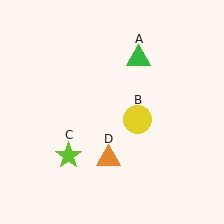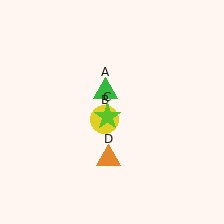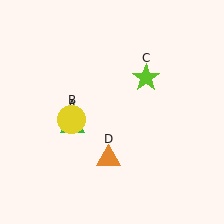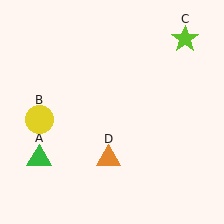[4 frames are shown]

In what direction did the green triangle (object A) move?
The green triangle (object A) moved down and to the left.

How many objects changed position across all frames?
3 objects changed position: green triangle (object A), yellow circle (object B), lime star (object C).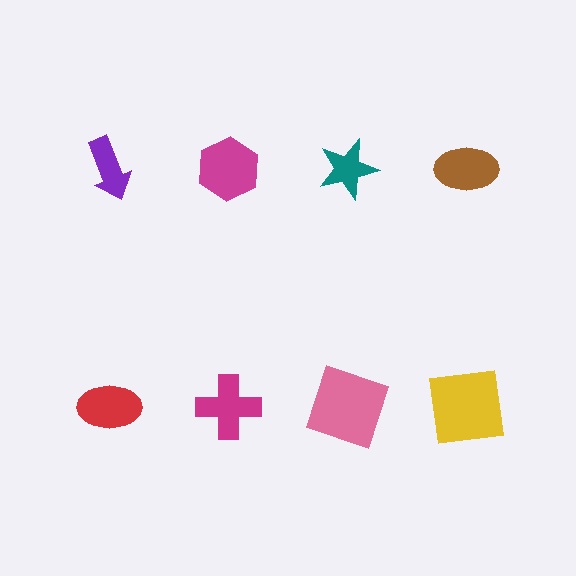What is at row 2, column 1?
A red ellipse.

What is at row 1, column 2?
A magenta hexagon.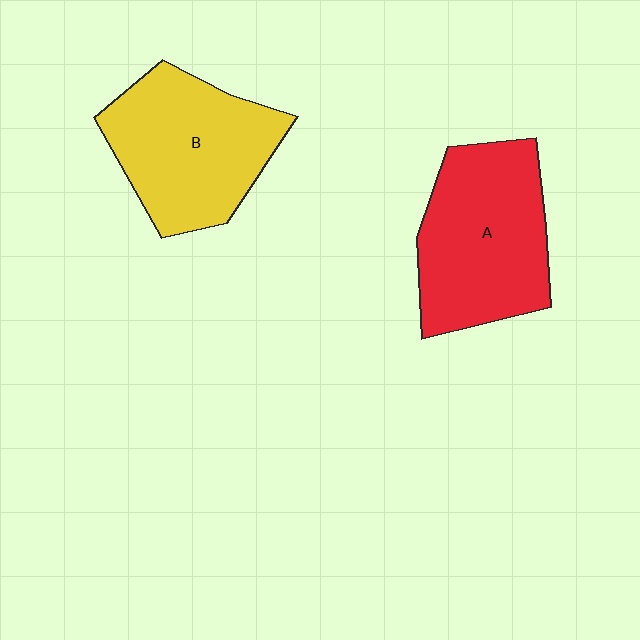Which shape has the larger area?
Shape A (red).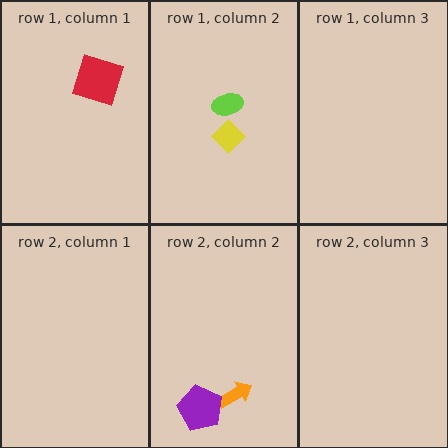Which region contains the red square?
The row 1, column 1 region.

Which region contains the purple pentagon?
The row 2, column 2 region.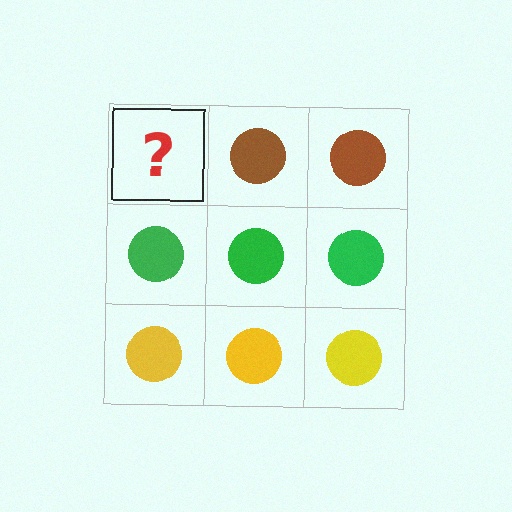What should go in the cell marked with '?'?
The missing cell should contain a brown circle.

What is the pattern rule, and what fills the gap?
The rule is that each row has a consistent color. The gap should be filled with a brown circle.